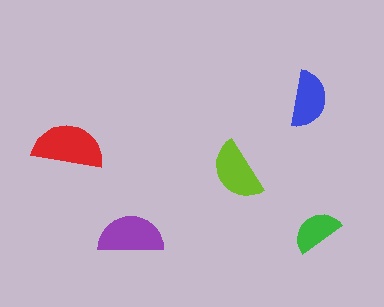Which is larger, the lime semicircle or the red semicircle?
The red one.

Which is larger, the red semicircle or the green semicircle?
The red one.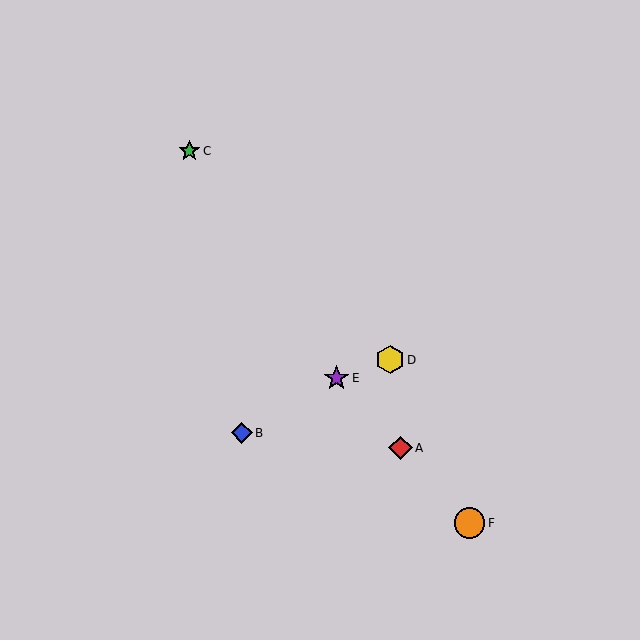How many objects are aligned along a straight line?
3 objects (A, E, F) are aligned along a straight line.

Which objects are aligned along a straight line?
Objects A, E, F are aligned along a straight line.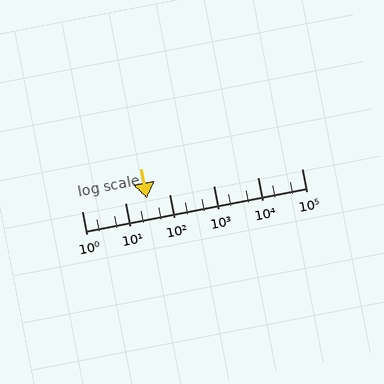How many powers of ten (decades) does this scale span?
The scale spans 5 decades, from 1 to 100000.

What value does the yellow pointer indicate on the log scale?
The pointer indicates approximately 30.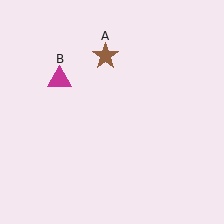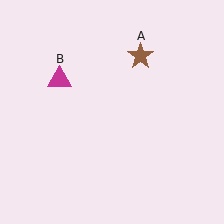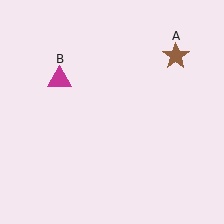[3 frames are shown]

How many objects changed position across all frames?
1 object changed position: brown star (object A).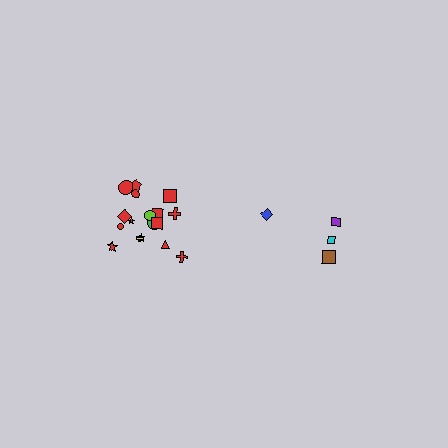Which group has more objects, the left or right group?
The left group.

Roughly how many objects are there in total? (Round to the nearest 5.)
Roughly 20 objects in total.